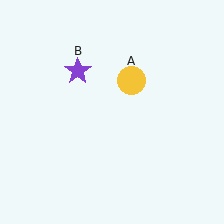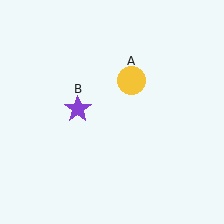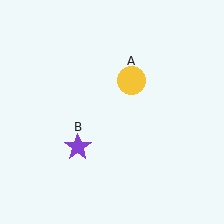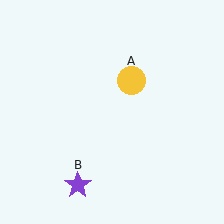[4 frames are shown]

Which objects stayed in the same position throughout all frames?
Yellow circle (object A) remained stationary.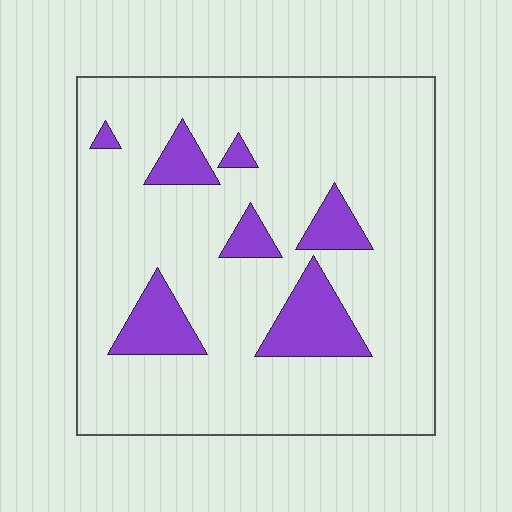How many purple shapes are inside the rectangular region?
7.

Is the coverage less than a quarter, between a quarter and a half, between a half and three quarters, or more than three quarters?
Less than a quarter.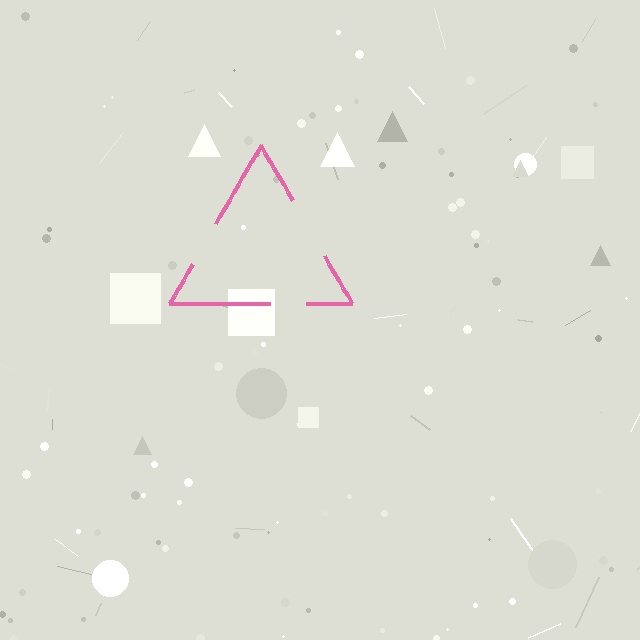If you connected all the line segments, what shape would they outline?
They would outline a triangle.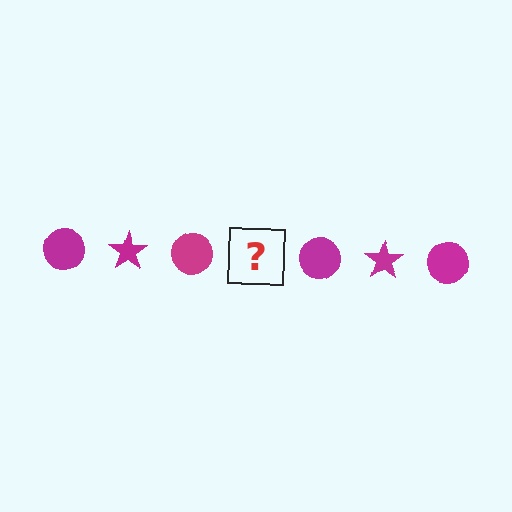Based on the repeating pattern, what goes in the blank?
The blank should be a magenta star.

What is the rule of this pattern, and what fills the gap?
The rule is that the pattern cycles through circle, star shapes in magenta. The gap should be filled with a magenta star.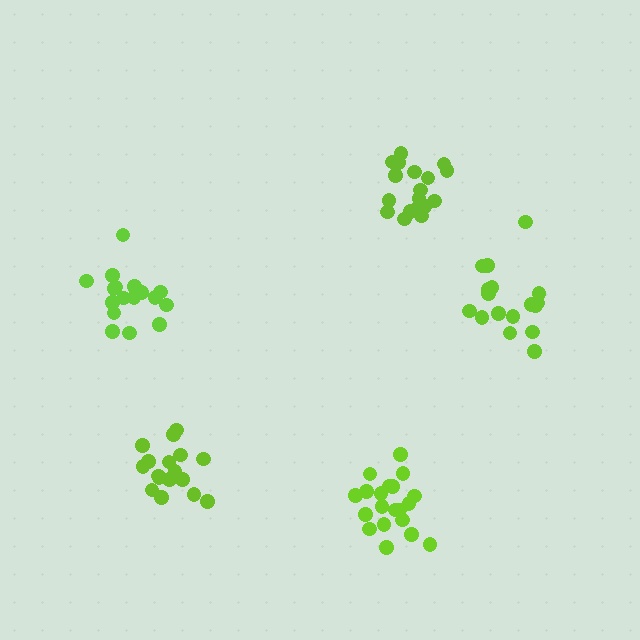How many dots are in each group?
Group 1: 17 dots, Group 2: 21 dots, Group 3: 20 dots, Group 4: 17 dots, Group 5: 17 dots (92 total).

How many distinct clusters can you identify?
There are 5 distinct clusters.